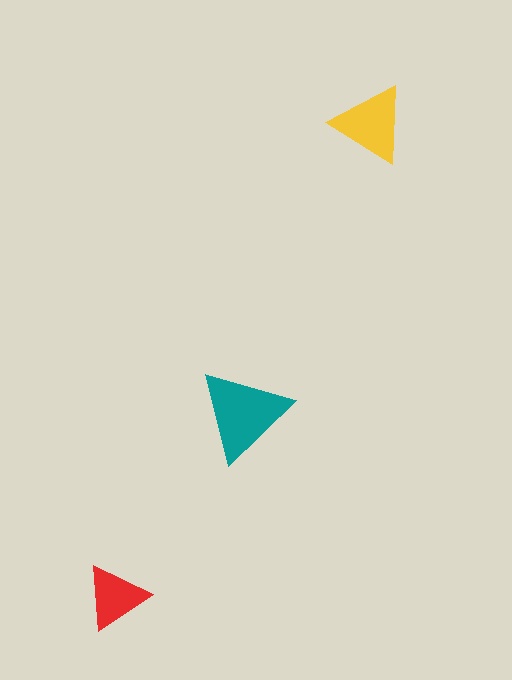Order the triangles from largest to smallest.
the teal one, the yellow one, the red one.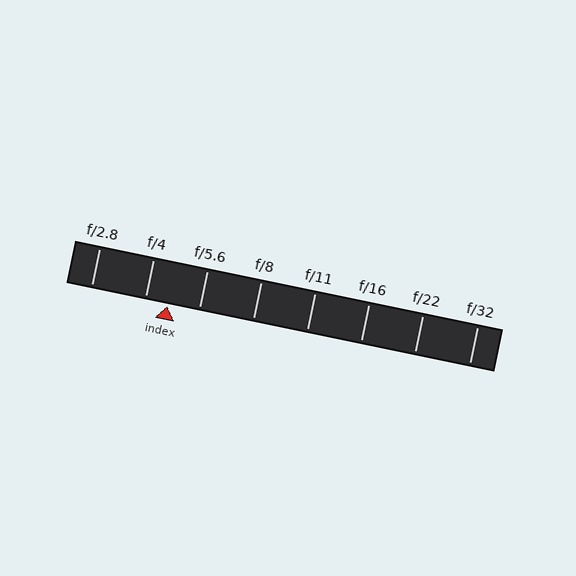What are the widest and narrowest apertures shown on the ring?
The widest aperture shown is f/2.8 and the narrowest is f/32.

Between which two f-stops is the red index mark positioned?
The index mark is between f/4 and f/5.6.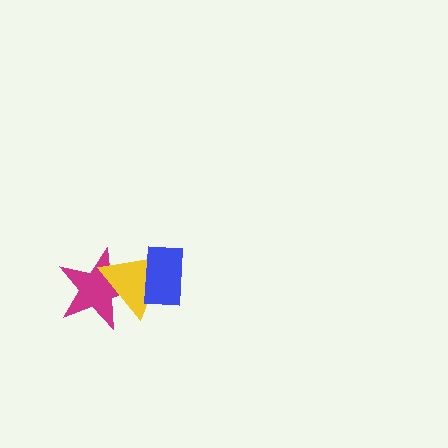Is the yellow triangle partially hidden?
Yes, it is partially covered by another shape.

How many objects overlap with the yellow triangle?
2 objects overlap with the yellow triangle.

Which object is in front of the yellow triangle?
The blue rectangle is in front of the yellow triangle.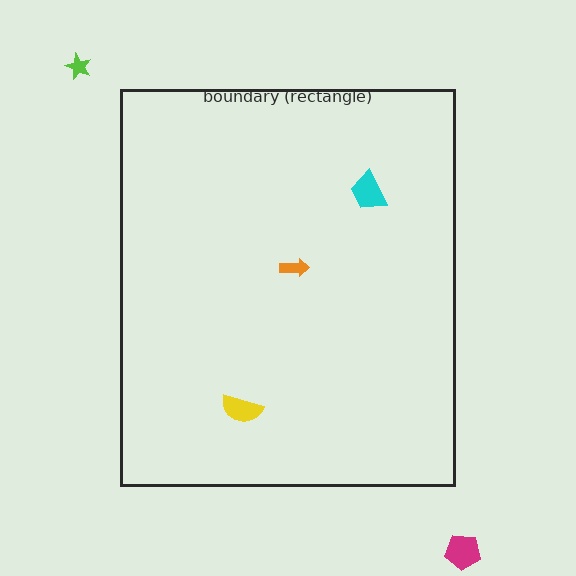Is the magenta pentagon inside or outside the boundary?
Outside.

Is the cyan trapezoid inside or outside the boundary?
Inside.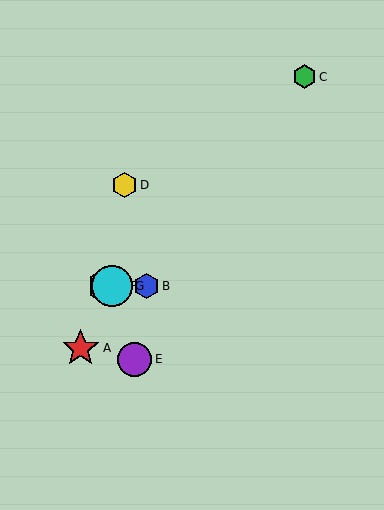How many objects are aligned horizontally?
3 objects (B, F, G) are aligned horizontally.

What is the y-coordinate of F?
Object F is at y≈286.